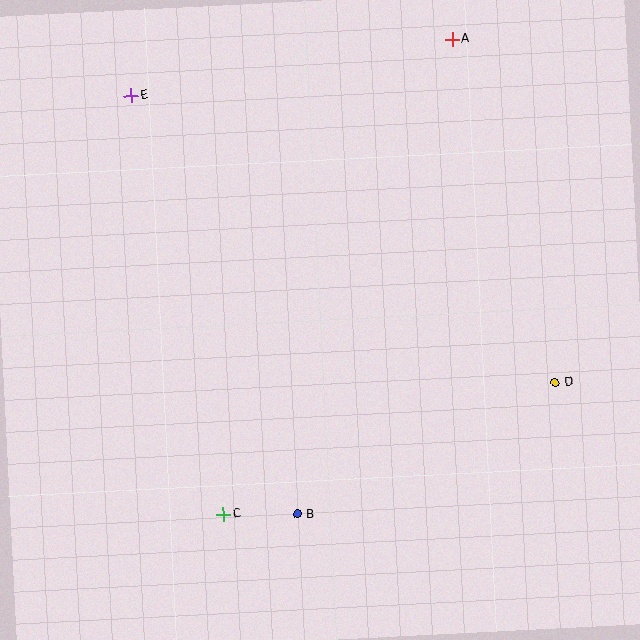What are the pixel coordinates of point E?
Point E is at (131, 95).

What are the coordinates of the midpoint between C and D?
The midpoint between C and D is at (389, 448).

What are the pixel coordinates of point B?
Point B is at (297, 514).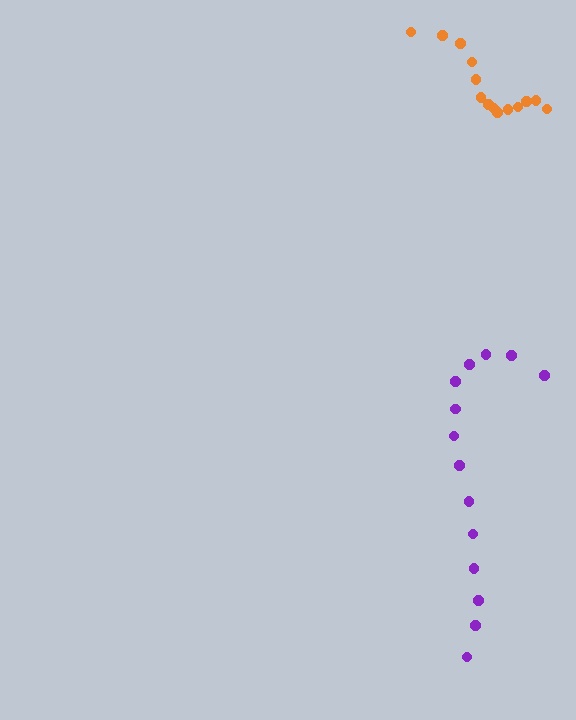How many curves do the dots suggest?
There are 2 distinct paths.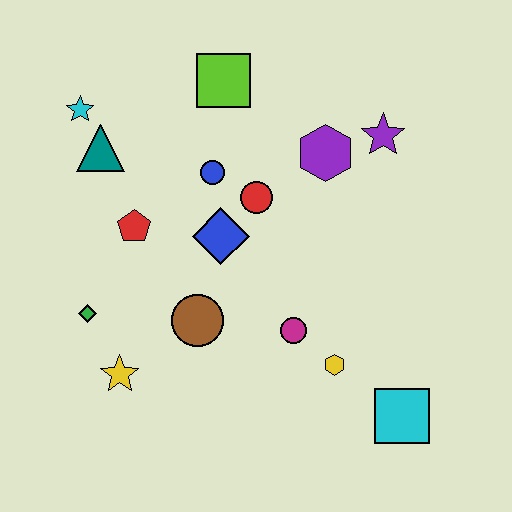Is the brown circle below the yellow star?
No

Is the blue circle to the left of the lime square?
Yes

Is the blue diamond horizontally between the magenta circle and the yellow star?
Yes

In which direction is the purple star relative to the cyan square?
The purple star is above the cyan square.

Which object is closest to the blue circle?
The red circle is closest to the blue circle.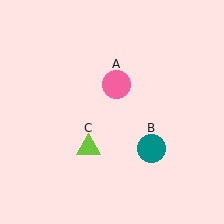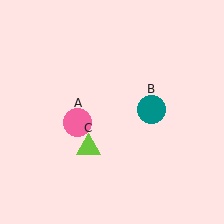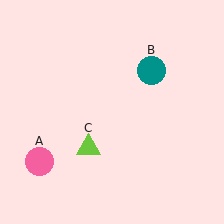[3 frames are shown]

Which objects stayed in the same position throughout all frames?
Lime triangle (object C) remained stationary.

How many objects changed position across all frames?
2 objects changed position: pink circle (object A), teal circle (object B).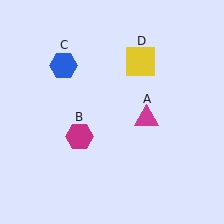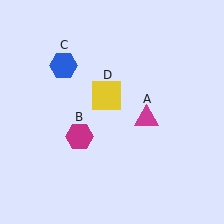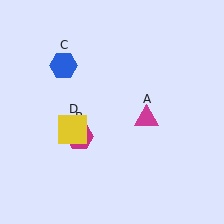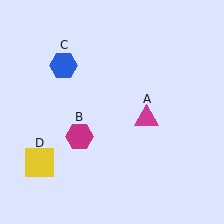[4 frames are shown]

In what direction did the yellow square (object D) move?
The yellow square (object D) moved down and to the left.